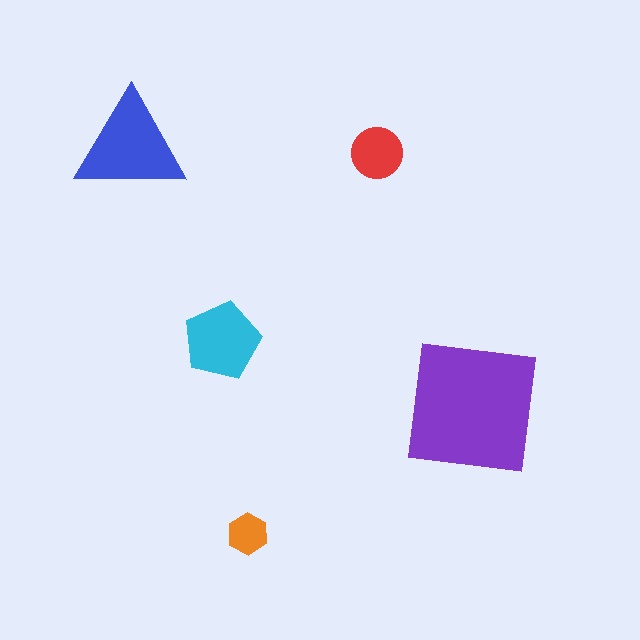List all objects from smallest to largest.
The orange hexagon, the red circle, the cyan pentagon, the blue triangle, the purple square.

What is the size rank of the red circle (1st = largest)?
4th.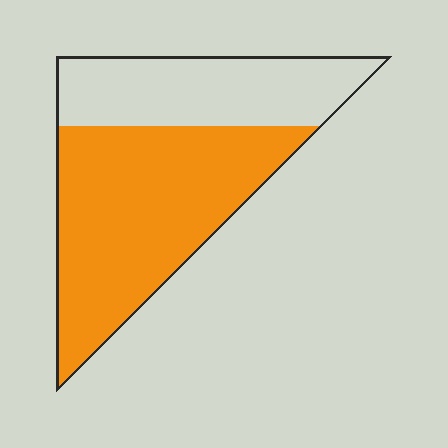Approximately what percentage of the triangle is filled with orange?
Approximately 65%.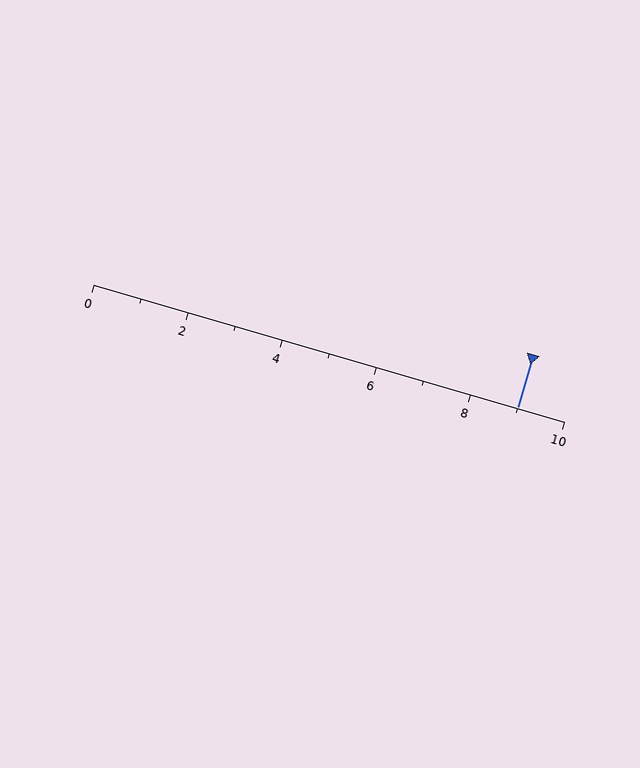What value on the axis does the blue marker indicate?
The marker indicates approximately 9.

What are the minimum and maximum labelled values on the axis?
The axis runs from 0 to 10.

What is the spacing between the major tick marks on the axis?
The major ticks are spaced 2 apart.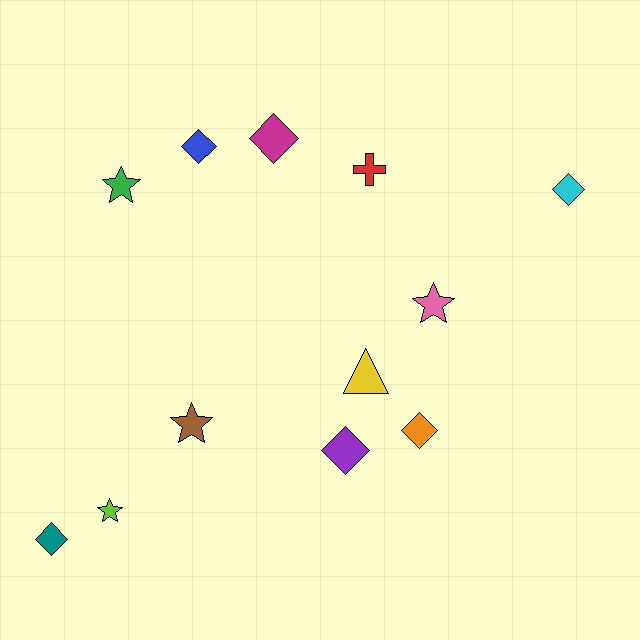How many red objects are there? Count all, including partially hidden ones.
There is 1 red object.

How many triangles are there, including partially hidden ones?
There is 1 triangle.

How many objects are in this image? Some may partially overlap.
There are 12 objects.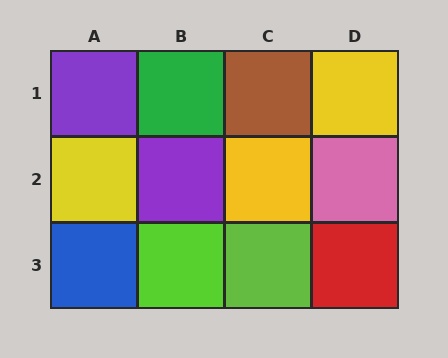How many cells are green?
1 cell is green.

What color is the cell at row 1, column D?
Yellow.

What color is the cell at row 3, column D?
Red.